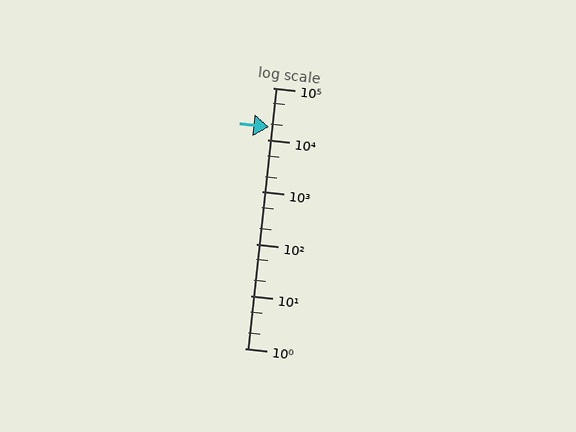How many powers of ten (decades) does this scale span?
The scale spans 5 decades, from 1 to 100000.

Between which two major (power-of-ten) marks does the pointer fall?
The pointer is between 10000 and 100000.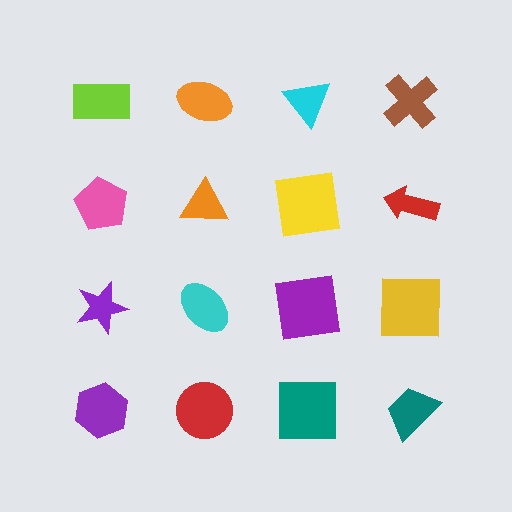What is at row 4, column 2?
A red circle.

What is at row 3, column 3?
A purple square.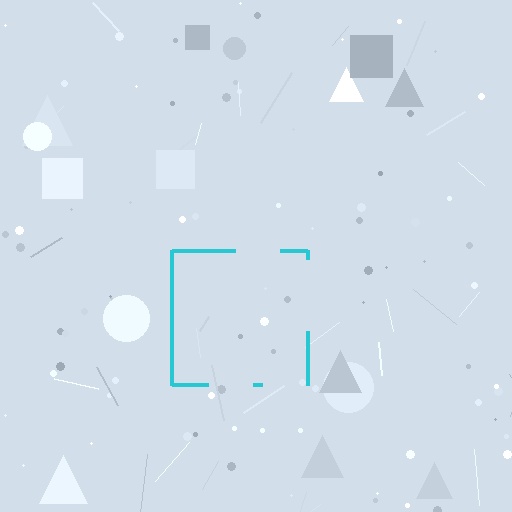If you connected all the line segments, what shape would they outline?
They would outline a square.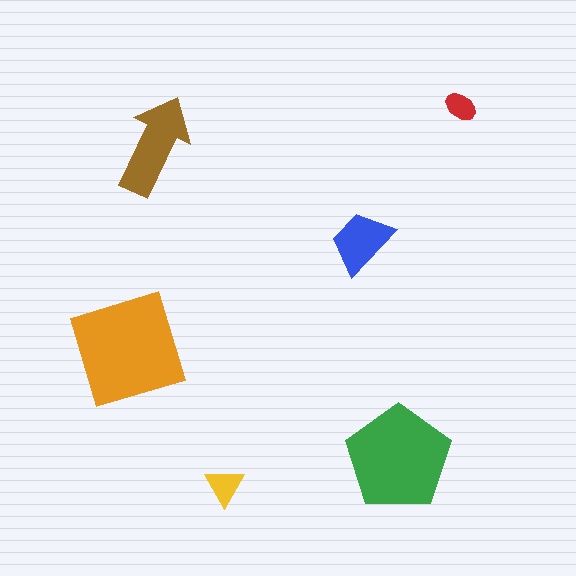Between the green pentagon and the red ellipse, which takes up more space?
The green pentagon.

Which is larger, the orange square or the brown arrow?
The orange square.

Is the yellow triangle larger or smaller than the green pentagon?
Smaller.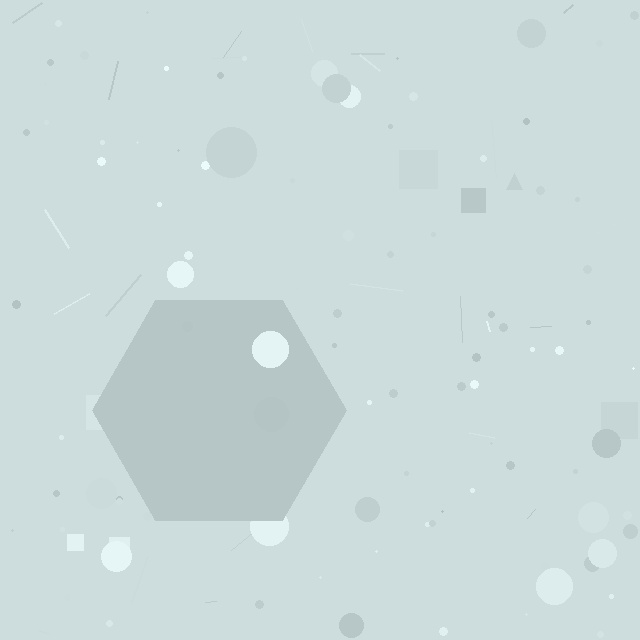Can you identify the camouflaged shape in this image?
The camouflaged shape is a hexagon.